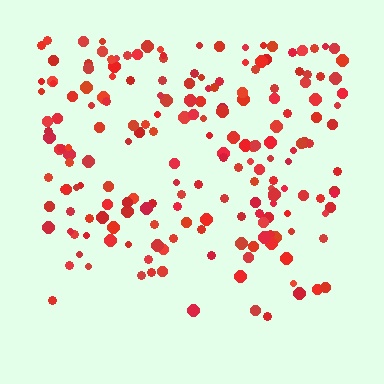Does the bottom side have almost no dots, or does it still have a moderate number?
Still a moderate number, just noticeably fewer than the top.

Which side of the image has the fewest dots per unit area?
The bottom.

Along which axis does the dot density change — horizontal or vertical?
Vertical.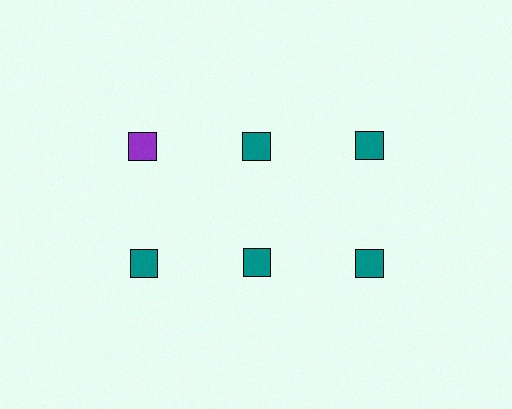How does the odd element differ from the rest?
It has a different color: purple instead of teal.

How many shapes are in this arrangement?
There are 6 shapes arranged in a grid pattern.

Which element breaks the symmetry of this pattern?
The purple square in the top row, leftmost column breaks the symmetry. All other shapes are teal squares.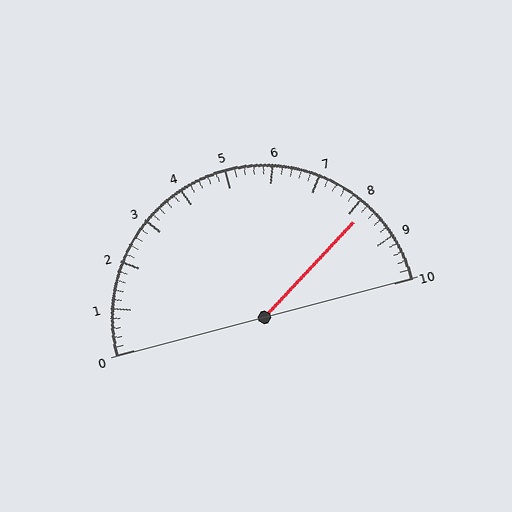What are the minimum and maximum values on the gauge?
The gauge ranges from 0 to 10.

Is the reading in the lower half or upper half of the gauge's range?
The reading is in the upper half of the range (0 to 10).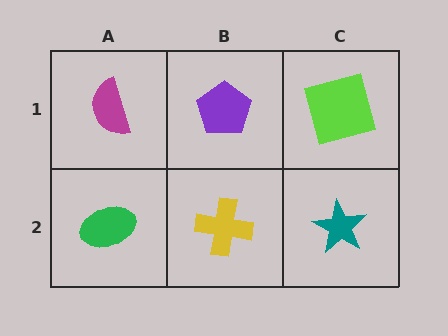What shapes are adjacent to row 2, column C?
A lime square (row 1, column C), a yellow cross (row 2, column B).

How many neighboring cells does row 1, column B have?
3.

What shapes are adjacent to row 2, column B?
A purple pentagon (row 1, column B), a green ellipse (row 2, column A), a teal star (row 2, column C).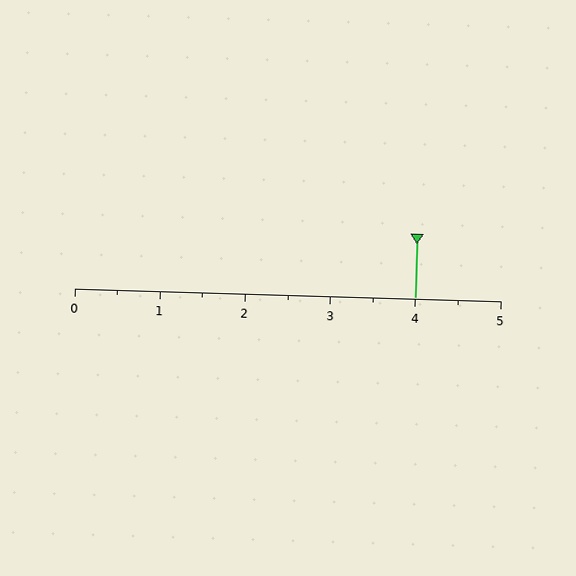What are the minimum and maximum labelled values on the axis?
The axis runs from 0 to 5.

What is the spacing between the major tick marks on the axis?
The major ticks are spaced 1 apart.